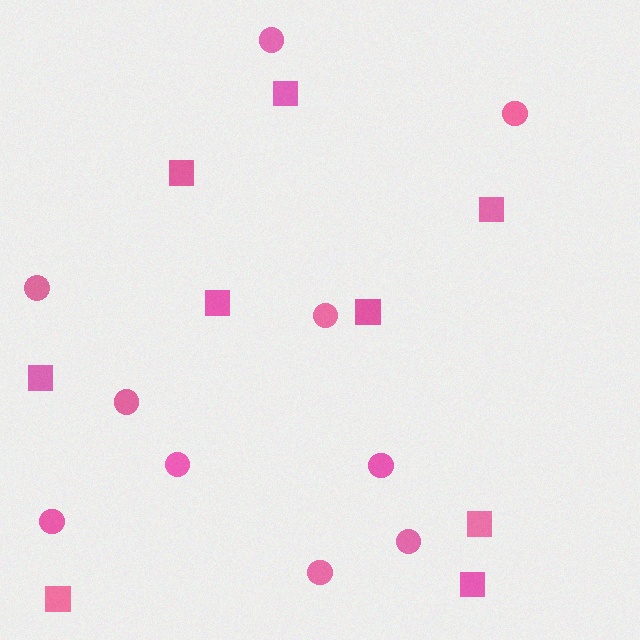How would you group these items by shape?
There are 2 groups: one group of circles (10) and one group of squares (9).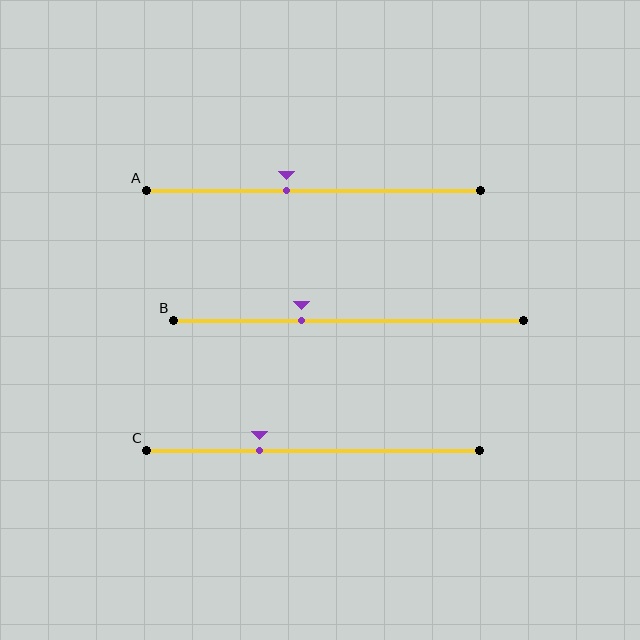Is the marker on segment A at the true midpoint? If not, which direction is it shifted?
No, the marker on segment A is shifted to the left by about 8% of the segment length.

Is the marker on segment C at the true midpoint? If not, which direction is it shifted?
No, the marker on segment C is shifted to the left by about 16% of the segment length.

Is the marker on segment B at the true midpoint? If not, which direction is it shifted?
No, the marker on segment B is shifted to the left by about 14% of the segment length.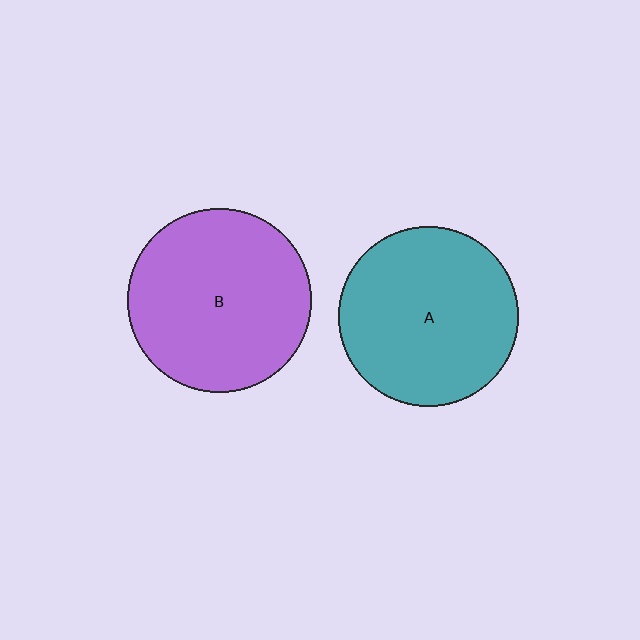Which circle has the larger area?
Circle B (purple).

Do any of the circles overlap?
No, none of the circles overlap.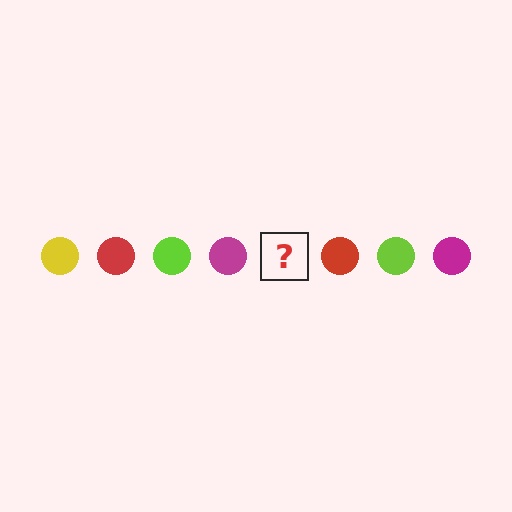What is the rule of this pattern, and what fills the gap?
The rule is that the pattern cycles through yellow, red, lime, magenta circles. The gap should be filled with a yellow circle.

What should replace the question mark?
The question mark should be replaced with a yellow circle.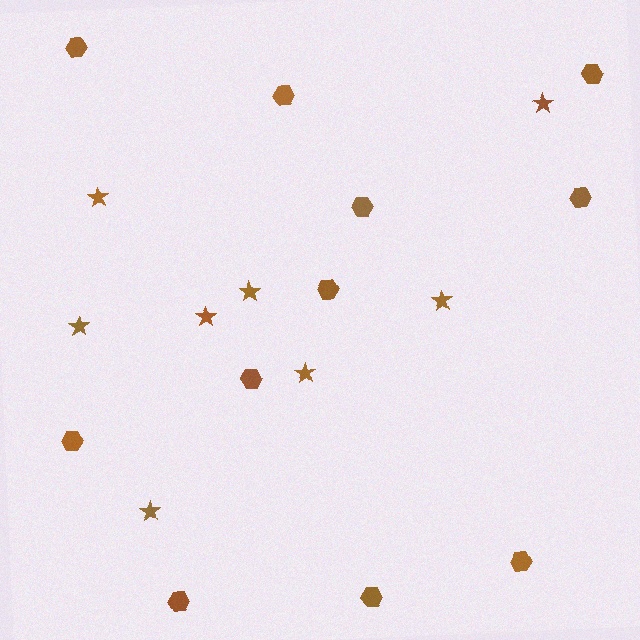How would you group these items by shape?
There are 2 groups: one group of stars (8) and one group of hexagons (11).